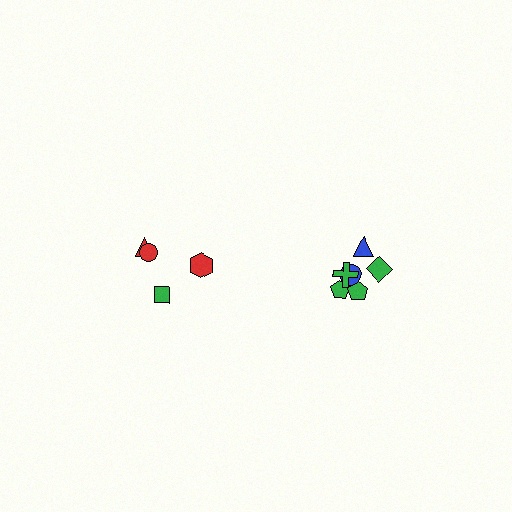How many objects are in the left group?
There are 4 objects.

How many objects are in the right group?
There are 6 objects.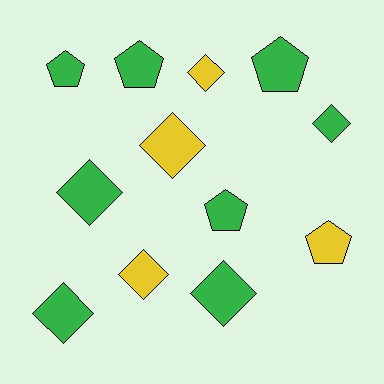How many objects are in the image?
There are 12 objects.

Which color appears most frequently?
Green, with 8 objects.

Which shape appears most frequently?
Diamond, with 7 objects.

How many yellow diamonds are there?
There are 3 yellow diamonds.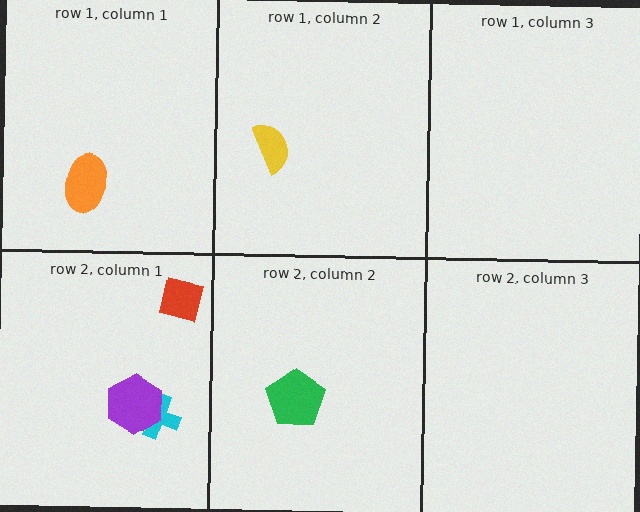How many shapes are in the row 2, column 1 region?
3.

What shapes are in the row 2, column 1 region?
The cyan cross, the red square, the purple hexagon.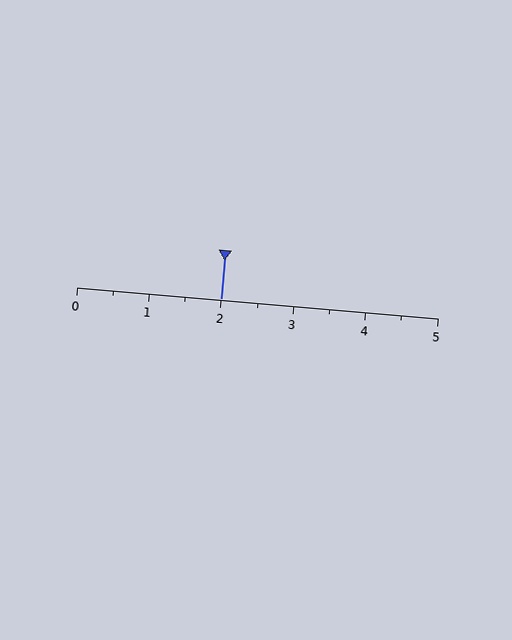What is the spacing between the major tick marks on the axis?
The major ticks are spaced 1 apart.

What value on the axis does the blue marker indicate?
The marker indicates approximately 2.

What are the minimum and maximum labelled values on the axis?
The axis runs from 0 to 5.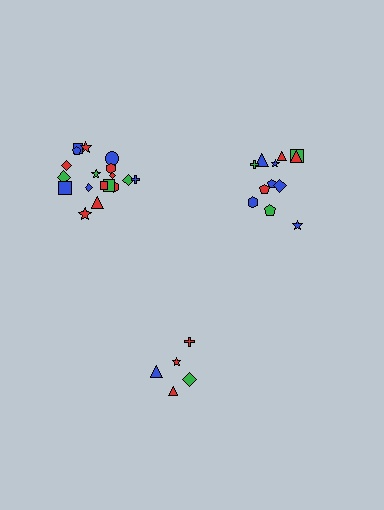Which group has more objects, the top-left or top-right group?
The top-left group.